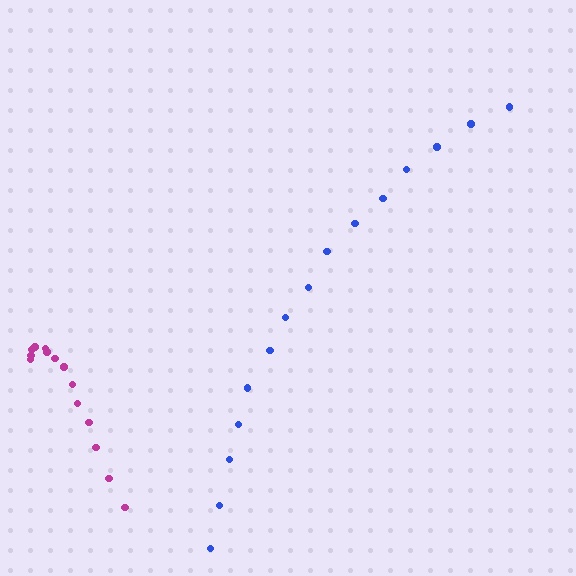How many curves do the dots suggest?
There are 2 distinct paths.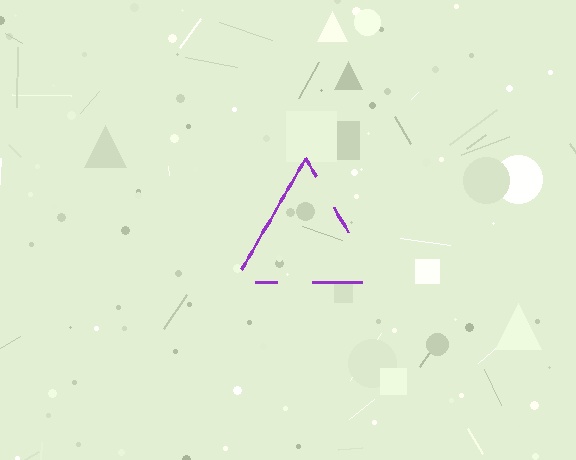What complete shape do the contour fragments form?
The contour fragments form a triangle.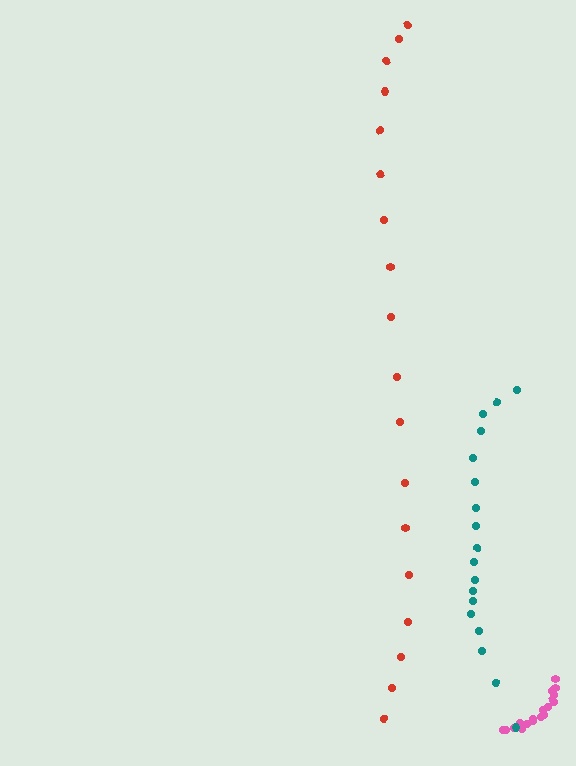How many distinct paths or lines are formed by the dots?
There are 3 distinct paths.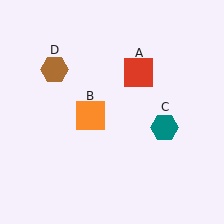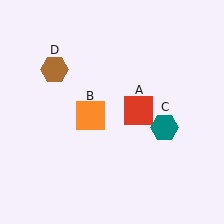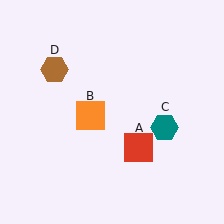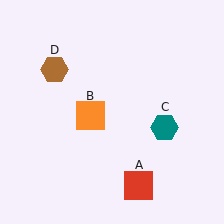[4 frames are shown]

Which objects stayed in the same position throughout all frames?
Orange square (object B) and teal hexagon (object C) and brown hexagon (object D) remained stationary.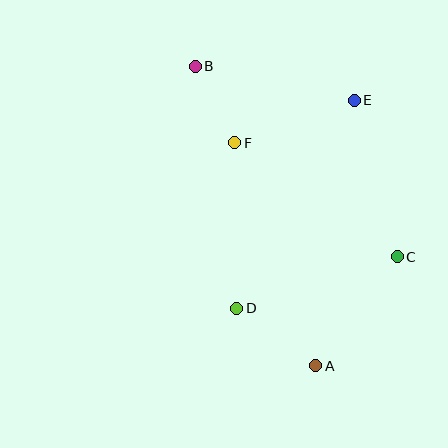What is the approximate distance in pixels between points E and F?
The distance between E and F is approximately 127 pixels.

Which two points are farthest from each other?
Points A and B are farthest from each other.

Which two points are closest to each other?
Points B and F are closest to each other.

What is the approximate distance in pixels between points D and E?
The distance between D and E is approximately 239 pixels.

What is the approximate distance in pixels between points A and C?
The distance between A and C is approximately 136 pixels.